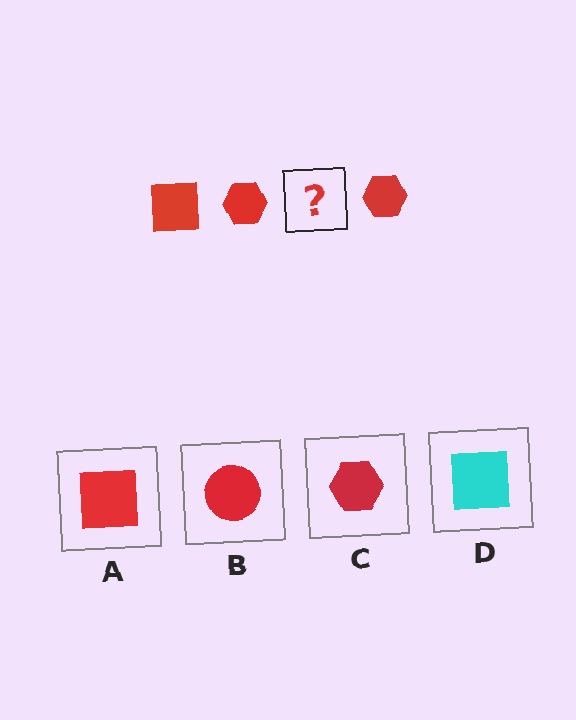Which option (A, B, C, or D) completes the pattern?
A.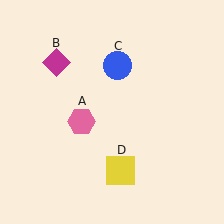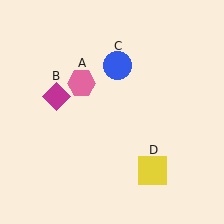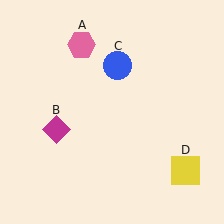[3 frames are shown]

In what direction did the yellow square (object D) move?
The yellow square (object D) moved right.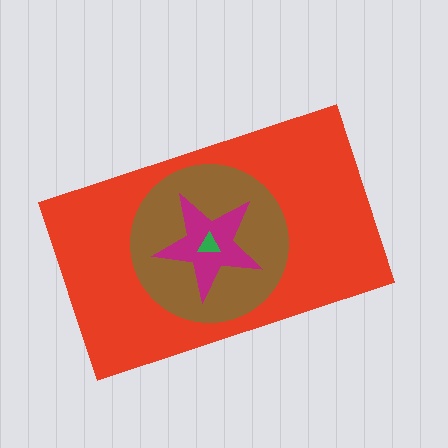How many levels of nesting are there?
4.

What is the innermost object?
The green triangle.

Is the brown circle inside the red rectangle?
Yes.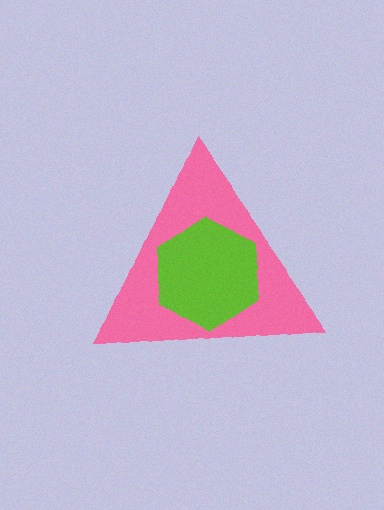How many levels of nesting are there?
2.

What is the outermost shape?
The pink triangle.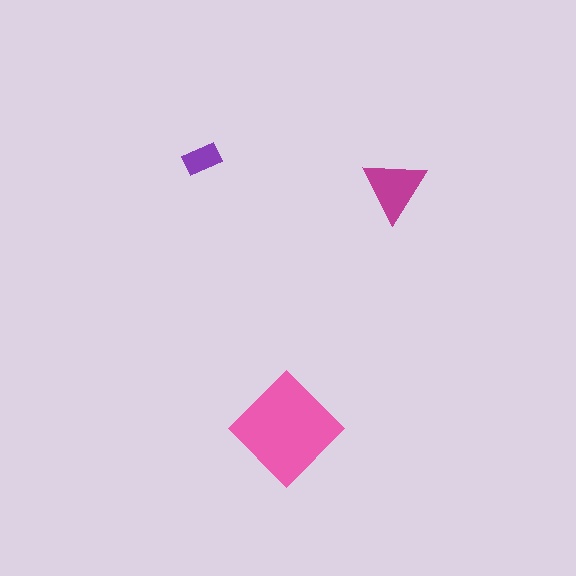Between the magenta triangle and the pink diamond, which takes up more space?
The pink diamond.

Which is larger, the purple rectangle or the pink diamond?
The pink diamond.